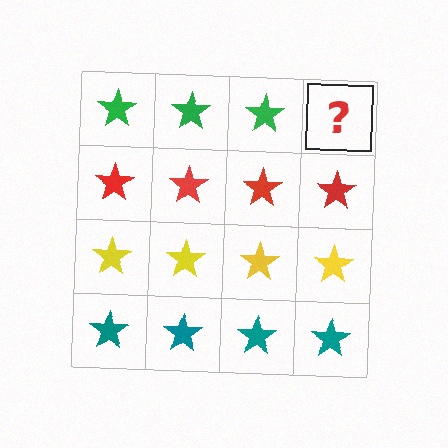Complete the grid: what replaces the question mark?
The question mark should be replaced with a green star.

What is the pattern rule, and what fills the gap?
The rule is that each row has a consistent color. The gap should be filled with a green star.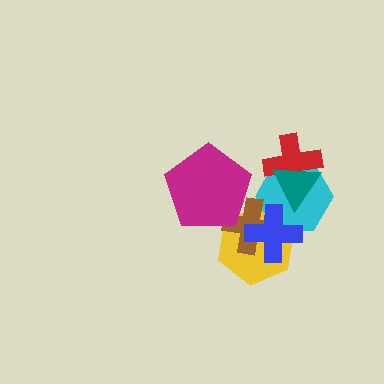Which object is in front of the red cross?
The teal triangle is in front of the red cross.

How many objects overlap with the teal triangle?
2 objects overlap with the teal triangle.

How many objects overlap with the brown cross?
4 objects overlap with the brown cross.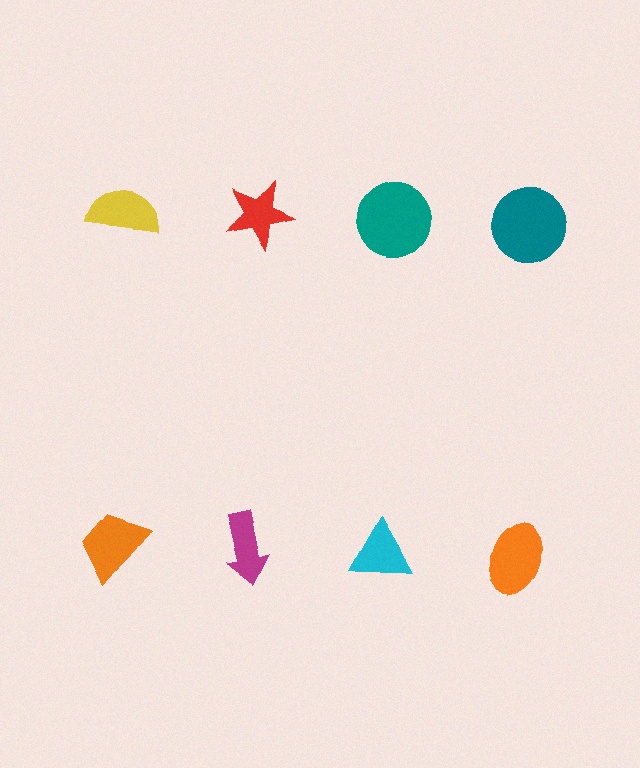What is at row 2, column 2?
A magenta arrow.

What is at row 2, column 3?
A cyan triangle.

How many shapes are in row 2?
4 shapes.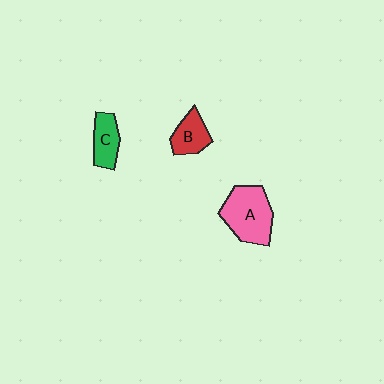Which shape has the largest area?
Shape A (pink).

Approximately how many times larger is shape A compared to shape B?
Approximately 1.8 times.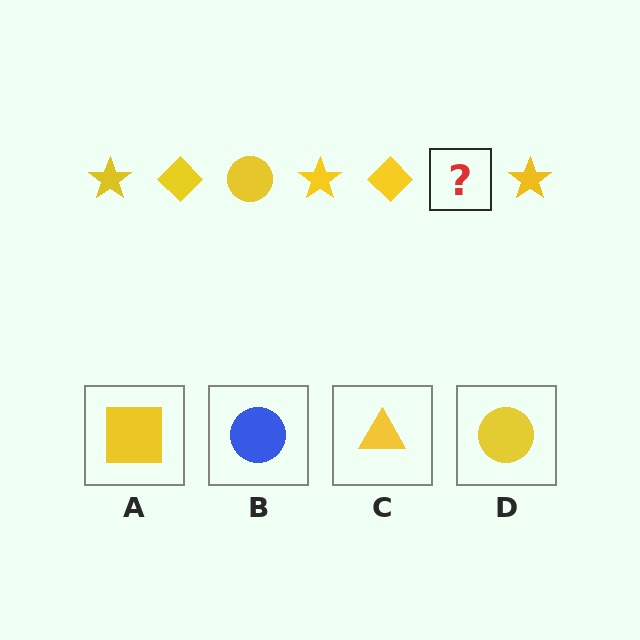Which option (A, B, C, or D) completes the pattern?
D.